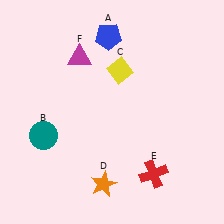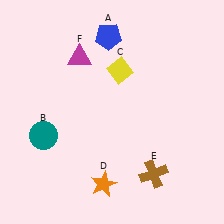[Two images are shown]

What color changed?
The cross (E) changed from red in Image 1 to brown in Image 2.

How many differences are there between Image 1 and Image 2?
There is 1 difference between the two images.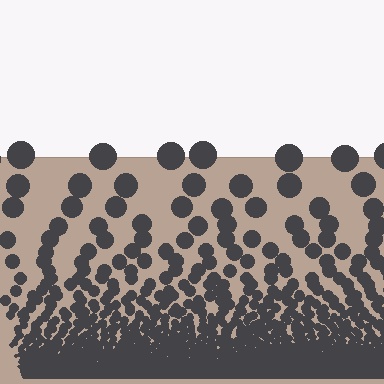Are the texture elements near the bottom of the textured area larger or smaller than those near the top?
Smaller. The gradient is inverted — elements near the bottom are smaller and denser.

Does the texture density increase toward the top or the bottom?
Density increases toward the bottom.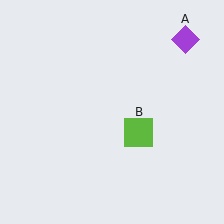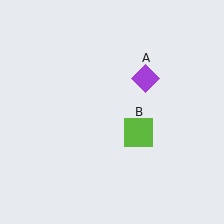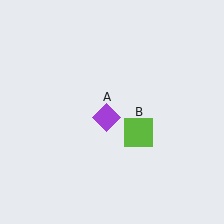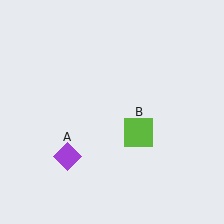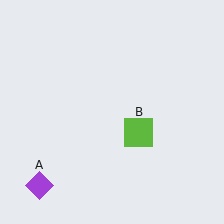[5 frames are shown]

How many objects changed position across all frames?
1 object changed position: purple diamond (object A).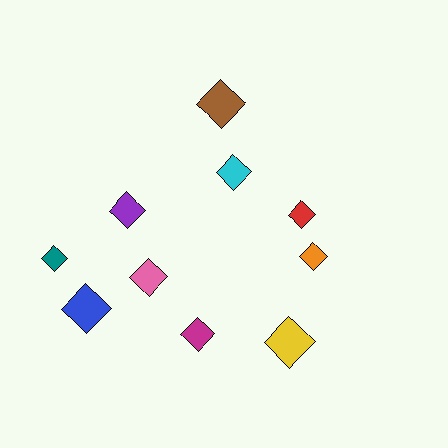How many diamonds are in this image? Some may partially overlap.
There are 10 diamonds.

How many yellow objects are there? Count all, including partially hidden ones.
There is 1 yellow object.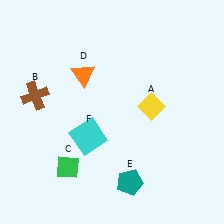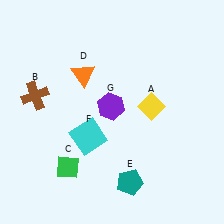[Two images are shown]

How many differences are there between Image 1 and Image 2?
There is 1 difference between the two images.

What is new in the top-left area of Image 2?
A purple hexagon (G) was added in the top-left area of Image 2.